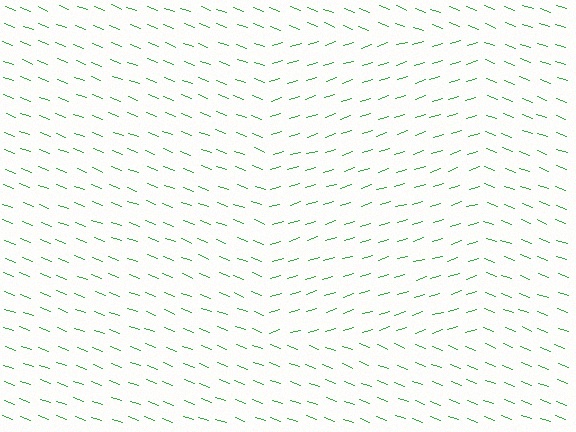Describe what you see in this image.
The image is filled with small green line segments. A rectangle region in the image has lines oriented differently from the surrounding lines, creating a visible texture boundary.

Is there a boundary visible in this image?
Yes, there is a texture boundary formed by a change in line orientation.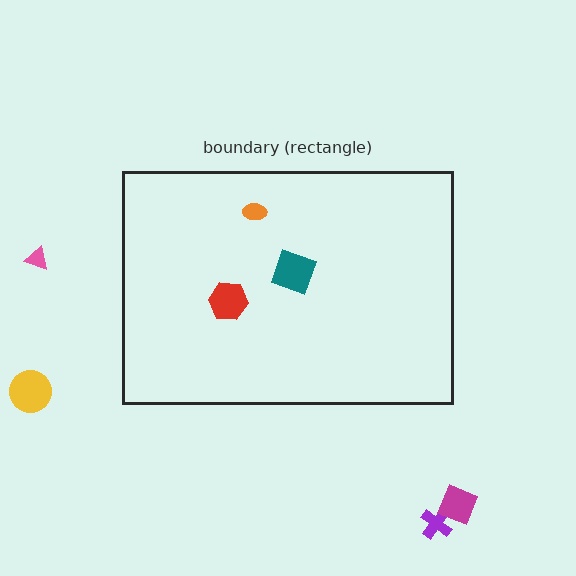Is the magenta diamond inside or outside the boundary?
Outside.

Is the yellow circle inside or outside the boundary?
Outside.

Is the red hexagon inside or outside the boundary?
Inside.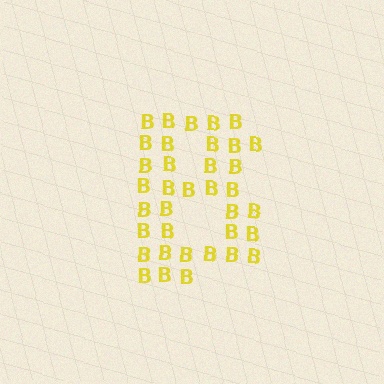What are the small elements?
The small elements are letter B's.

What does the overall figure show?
The overall figure shows the letter B.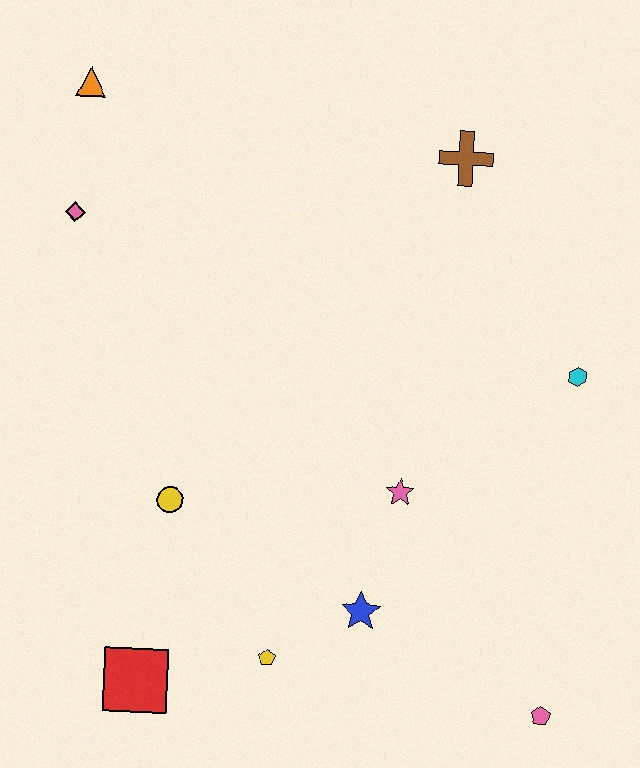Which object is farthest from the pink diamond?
The pink pentagon is farthest from the pink diamond.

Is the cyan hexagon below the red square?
No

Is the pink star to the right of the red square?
Yes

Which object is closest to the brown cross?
The cyan hexagon is closest to the brown cross.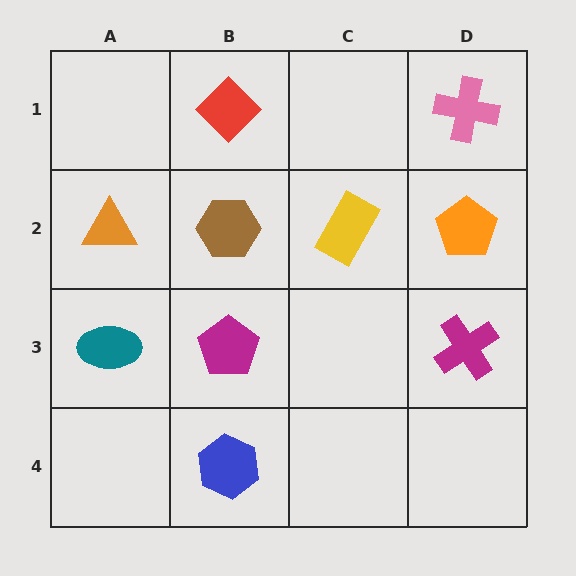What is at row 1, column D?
A pink cross.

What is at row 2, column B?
A brown hexagon.